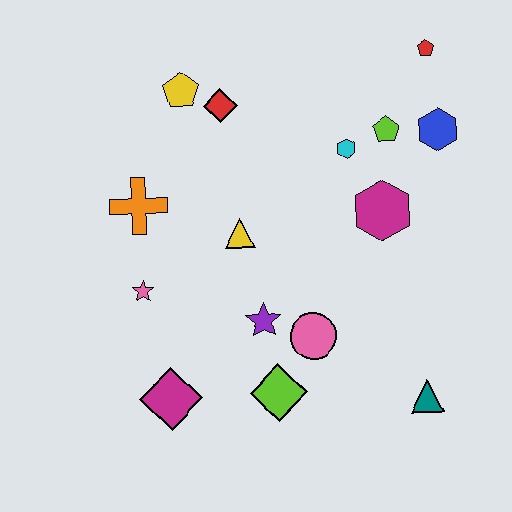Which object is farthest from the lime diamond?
The red pentagon is farthest from the lime diamond.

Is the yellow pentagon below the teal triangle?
No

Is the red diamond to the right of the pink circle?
No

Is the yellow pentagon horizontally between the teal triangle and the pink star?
Yes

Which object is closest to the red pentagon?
The blue hexagon is closest to the red pentagon.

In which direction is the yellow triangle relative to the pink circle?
The yellow triangle is above the pink circle.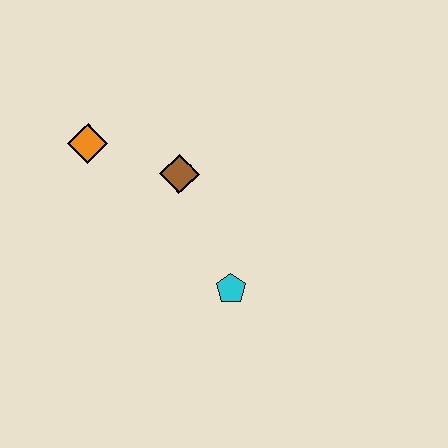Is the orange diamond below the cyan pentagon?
No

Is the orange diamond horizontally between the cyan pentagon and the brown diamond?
No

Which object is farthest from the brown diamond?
The cyan pentagon is farthest from the brown diamond.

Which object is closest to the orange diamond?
The brown diamond is closest to the orange diamond.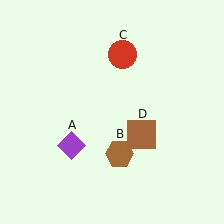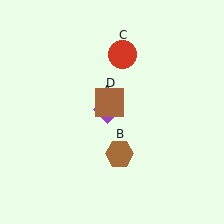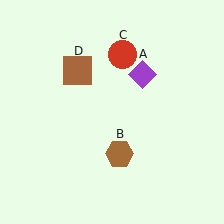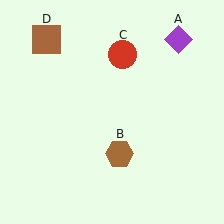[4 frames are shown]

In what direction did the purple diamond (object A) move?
The purple diamond (object A) moved up and to the right.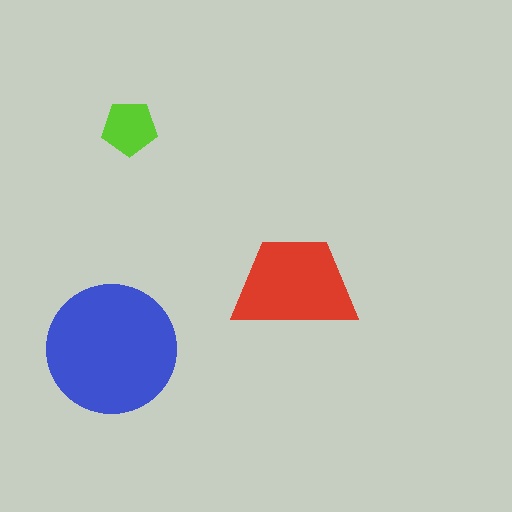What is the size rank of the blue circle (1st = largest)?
1st.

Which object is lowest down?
The blue circle is bottommost.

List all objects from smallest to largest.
The lime pentagon, the red trapezoid, the blue circle.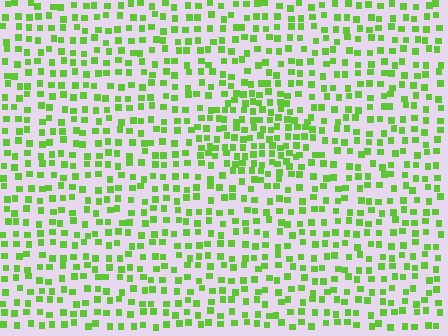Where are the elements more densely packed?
The elements are more densely packed inside the diamond boundary.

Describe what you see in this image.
The image contains small lime elements arranged at two different densities. A diamond-shaped region is visible where the elements are more densely packed than the surrounding area.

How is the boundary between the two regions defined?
The boundary is defined by a change in element density (approximately 1.7x ratio). All elements are the same color, size, and shape.